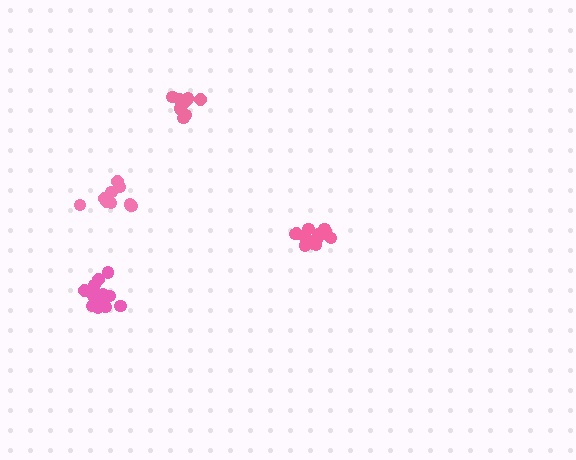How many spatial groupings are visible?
There are 4 spatial groupings.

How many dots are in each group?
Group 1: 13 dots, Group 2: 10 dots, Group 3: 10 dots, Group 4: 13 dots (46 total).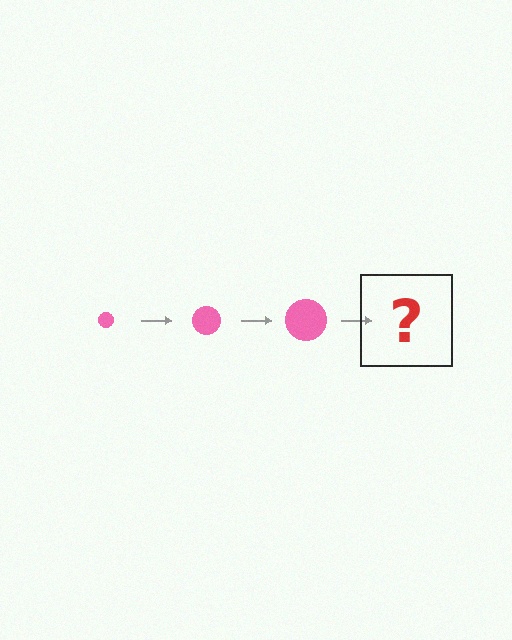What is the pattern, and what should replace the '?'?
The pattern is that the circle gets progressively larger each step. The '?' should be a pink circle, larger than the previous one.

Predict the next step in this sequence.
The next step is a pink circle, larger than the previous one.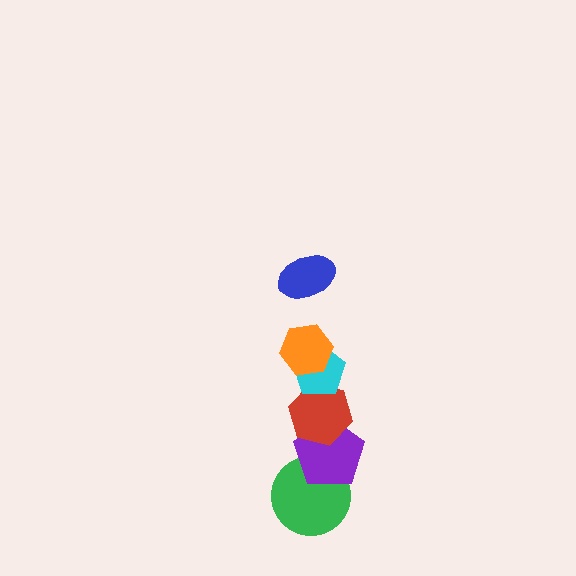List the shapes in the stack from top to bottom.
From top to bottom: the blue ellipse, the orange hexagon, the cyan pentagon, the red hexagon, the purple pentagon, the green circle.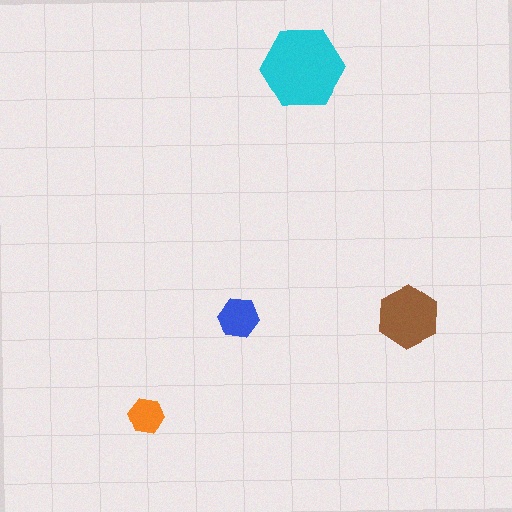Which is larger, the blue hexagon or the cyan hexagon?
The cyan one.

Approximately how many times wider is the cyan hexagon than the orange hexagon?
About 2.5 times wider.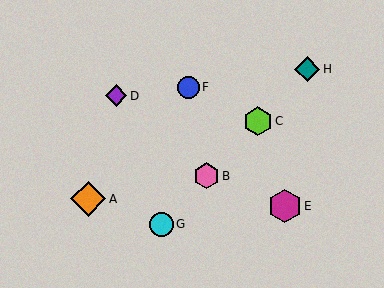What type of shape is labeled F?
Shape F is a blue circle.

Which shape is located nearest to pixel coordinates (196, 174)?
The pink hexagon (labeled B) at (206, 176) is nearest to that location.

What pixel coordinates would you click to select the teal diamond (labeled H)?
Click at (307, 69) to select the teal diamond H.